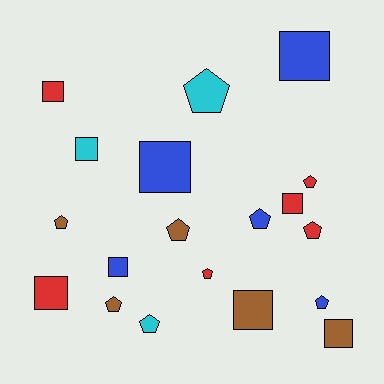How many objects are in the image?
There are 19 objects.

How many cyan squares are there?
There is 1 cyan square.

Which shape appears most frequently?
Pentagon, with 10 objects.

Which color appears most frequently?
Red, with 6 objects.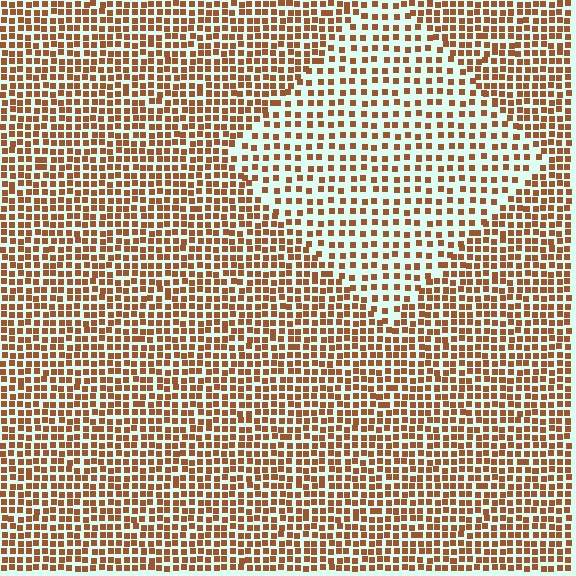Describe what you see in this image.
The image contains small brown elements arranged at two different densities. A diamond-shaped region is visible where the elements are less densely packed than the surrounding area.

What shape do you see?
I see a diamond.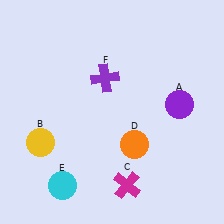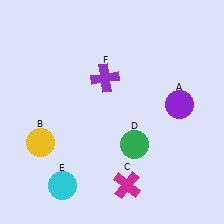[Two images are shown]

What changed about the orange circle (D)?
In Image 1, D is orange. In Image 2, it changed to green.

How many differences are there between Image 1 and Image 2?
There is 1 difference between the two images.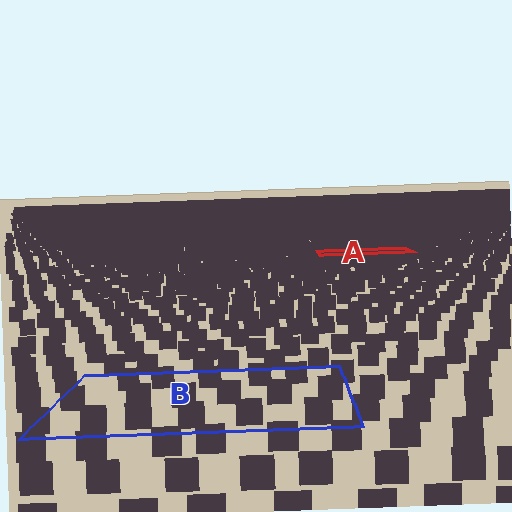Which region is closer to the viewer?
Region B is closer. The texture elements there are larger and more spread out.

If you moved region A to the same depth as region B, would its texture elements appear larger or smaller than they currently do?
They would appear larger. At a closer depth, the same texture elements are projected at a bigger on-screen size.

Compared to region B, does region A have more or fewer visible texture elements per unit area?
Region A has more texture elements per unit area — they are packed more densely because it is farther away.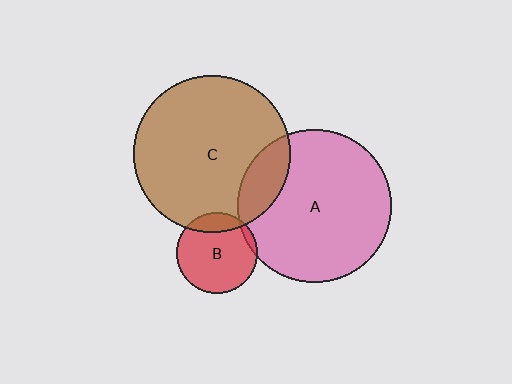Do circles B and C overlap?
Yes.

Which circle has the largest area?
Circle C (brown).